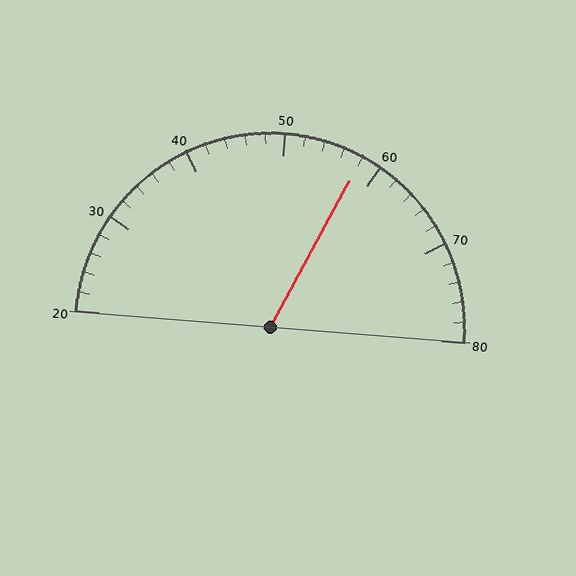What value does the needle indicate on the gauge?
The needle indicates approximately 58.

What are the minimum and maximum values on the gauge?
The gauge ranges from 20 to 80.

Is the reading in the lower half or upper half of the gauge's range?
The reading is in the upper half of the range (20 to 80).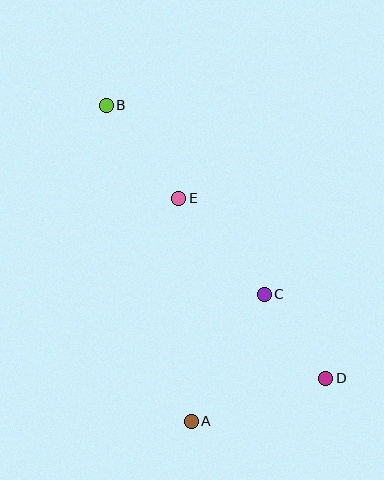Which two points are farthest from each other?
Points B and D are farthest from each other.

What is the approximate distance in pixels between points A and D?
The distance between A and D is approximately 141 pixels.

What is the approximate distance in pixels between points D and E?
The distance between D and E is approximately 232 pixels.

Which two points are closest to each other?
Points C and D are closest to each other.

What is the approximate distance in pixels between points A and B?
The distance between A and B is approximately 327 pixels.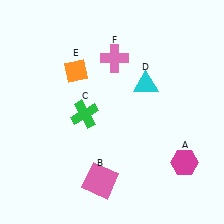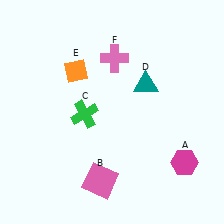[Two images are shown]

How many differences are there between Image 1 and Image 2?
There is 1 difference between the two images.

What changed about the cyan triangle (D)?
In Image 1, D is cyan. In Image 2, it changed to teal.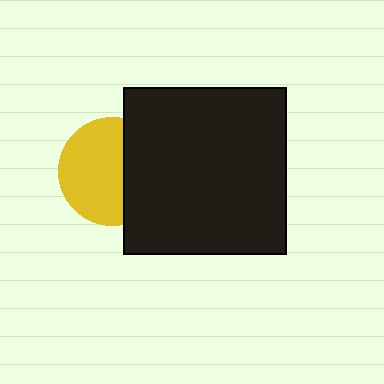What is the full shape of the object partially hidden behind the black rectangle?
The partially hidden object is a yellow circle.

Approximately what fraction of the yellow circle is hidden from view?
Roughly 37% of the yellow circle is hidden behind the black rectangle.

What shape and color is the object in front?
The object in front is a black rectangle.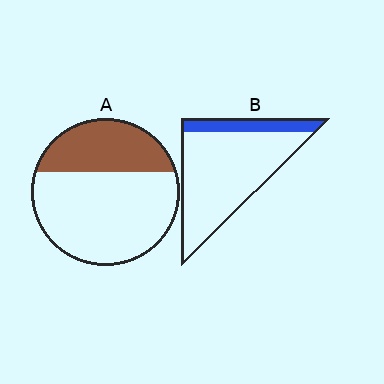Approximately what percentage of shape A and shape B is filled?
A is approximately 35% and B is approximately 20%.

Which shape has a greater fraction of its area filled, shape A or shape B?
Shape A.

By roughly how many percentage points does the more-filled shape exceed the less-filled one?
By roughly 15 percentage points (A over B).